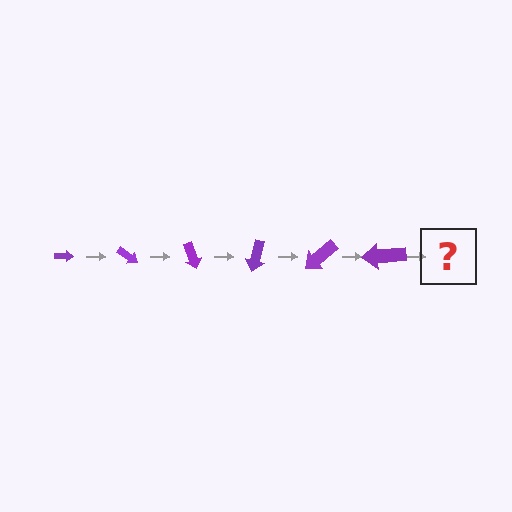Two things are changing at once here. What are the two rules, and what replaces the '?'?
The two rules are that the arrow grows larger each step and it rotates 35 degrees each step. The '?' should be an arrow, larger than the previous one and rotated 210 degrees from the start.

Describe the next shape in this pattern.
It should be an arrow, larger than the previous one and rotated 210 degrees from the start.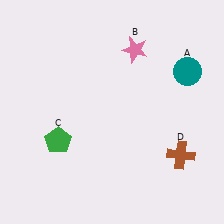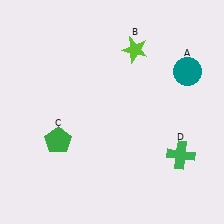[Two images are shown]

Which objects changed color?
B changed from pink to lime. D changed from brown to green.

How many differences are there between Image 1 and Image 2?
There are 2 differences between the two images.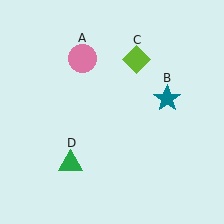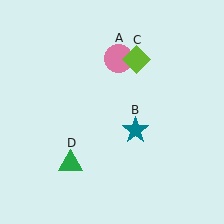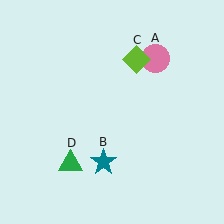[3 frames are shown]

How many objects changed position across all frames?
2 objects changed position: pink circle (object A), teal star (object B).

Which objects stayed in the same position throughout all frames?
Lime diamond (object C) and green triangle (object D) remained stationary.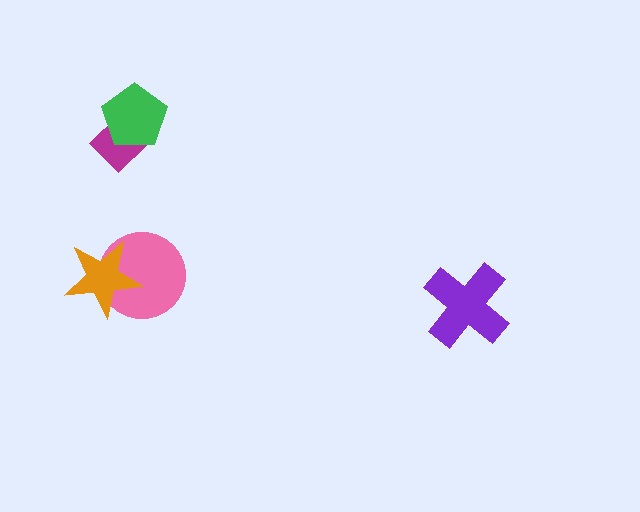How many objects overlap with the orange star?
1 object overlaps with the orange star.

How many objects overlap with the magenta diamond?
1 object overlaps with the magenta diamond.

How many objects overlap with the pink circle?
1 object overlaps with the pink circle.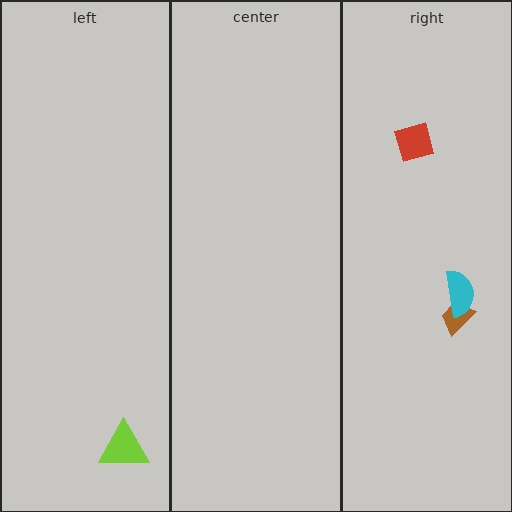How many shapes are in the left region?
1.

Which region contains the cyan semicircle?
The right region.